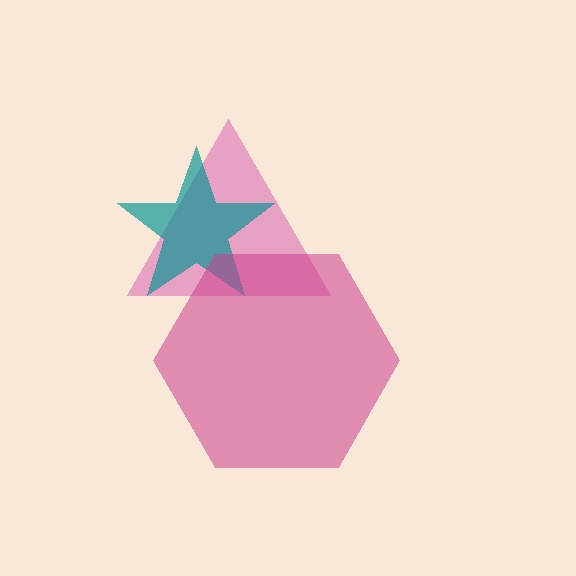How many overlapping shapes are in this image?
There are 3 overlapping shapes in the image.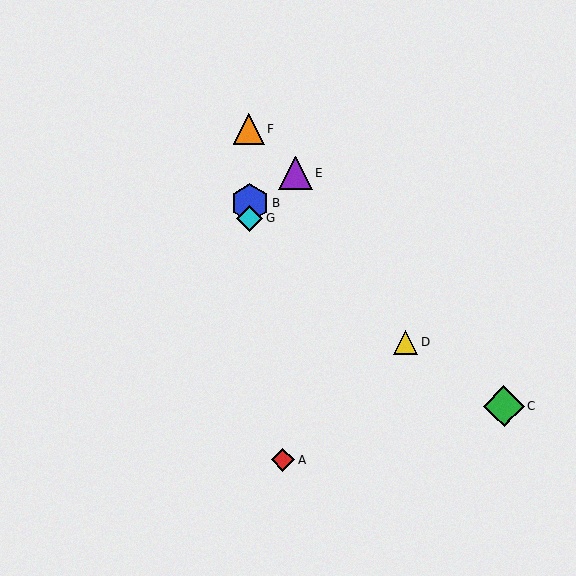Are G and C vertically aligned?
No, G is at x≈249 and C is at x≈504.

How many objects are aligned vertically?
3 objects (B, F, G) are aligned vertically.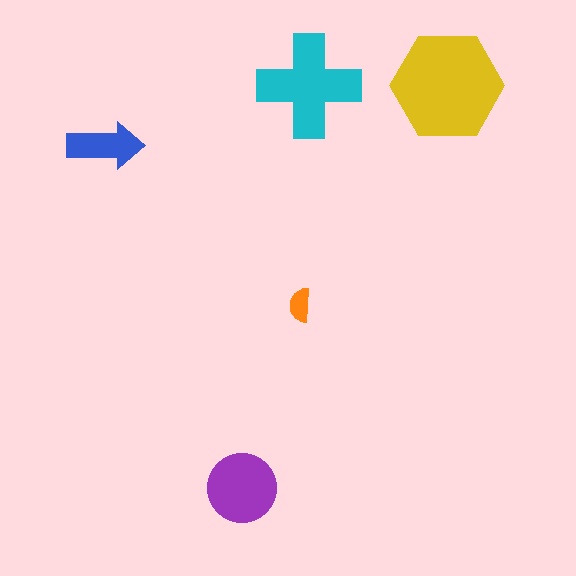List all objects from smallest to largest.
The orange semicircle, the blue arrow, the purple circle, the cyan cross, the yellow hexagon.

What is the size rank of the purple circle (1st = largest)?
3rd.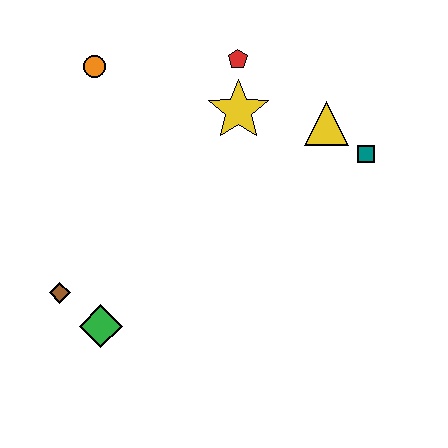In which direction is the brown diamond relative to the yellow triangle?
The brown diamond is to the left of the yellow triangle.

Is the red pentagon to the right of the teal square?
No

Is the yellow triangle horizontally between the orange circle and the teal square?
Yes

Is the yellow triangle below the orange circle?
Yes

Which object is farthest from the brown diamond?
The teal square is farthest from the brown diamond.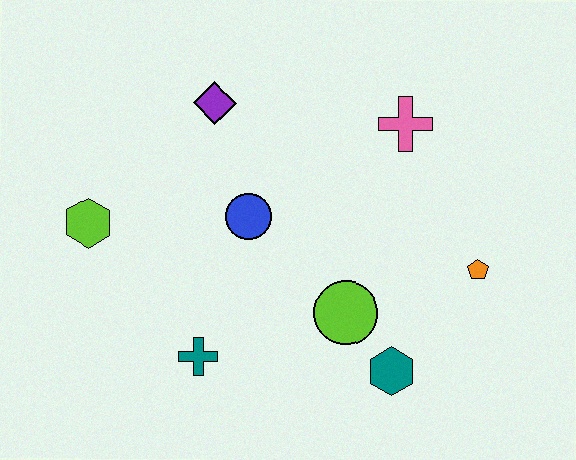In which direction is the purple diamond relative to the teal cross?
The purple diamond is above the teal cross.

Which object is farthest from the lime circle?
The lime hexagon is farthest from the lime circle.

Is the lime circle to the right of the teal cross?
Yes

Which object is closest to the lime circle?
The teal hexagon is closest to the lime circle.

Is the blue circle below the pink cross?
Yes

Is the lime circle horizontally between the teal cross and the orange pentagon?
Yes